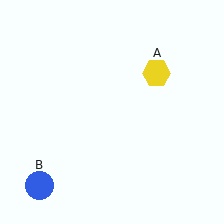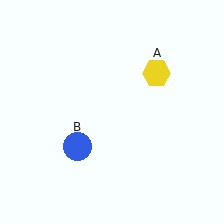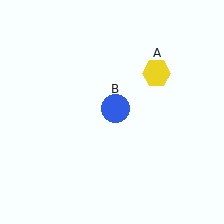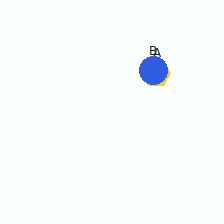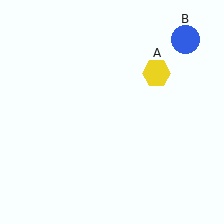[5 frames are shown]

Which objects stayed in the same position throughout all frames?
Yellow hexagon (object A) remained stationary.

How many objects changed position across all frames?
1 object changed position: blue circle (object B).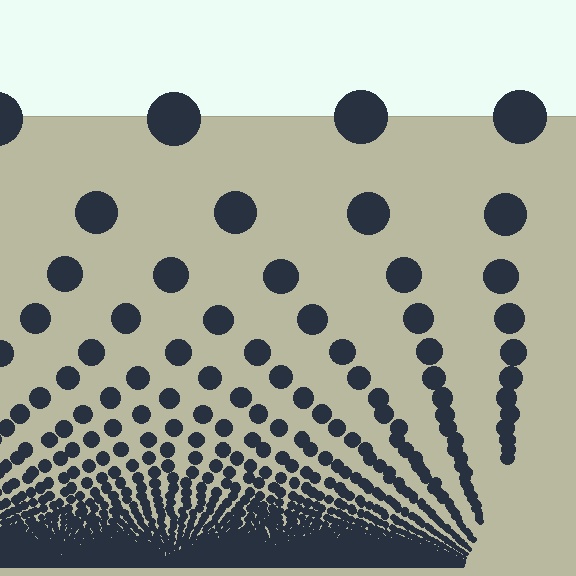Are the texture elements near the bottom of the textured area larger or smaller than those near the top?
Smaller. The gradient is inverted — elements near the bottom are smaller and denser.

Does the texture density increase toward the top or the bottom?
Density increases toward the bottom.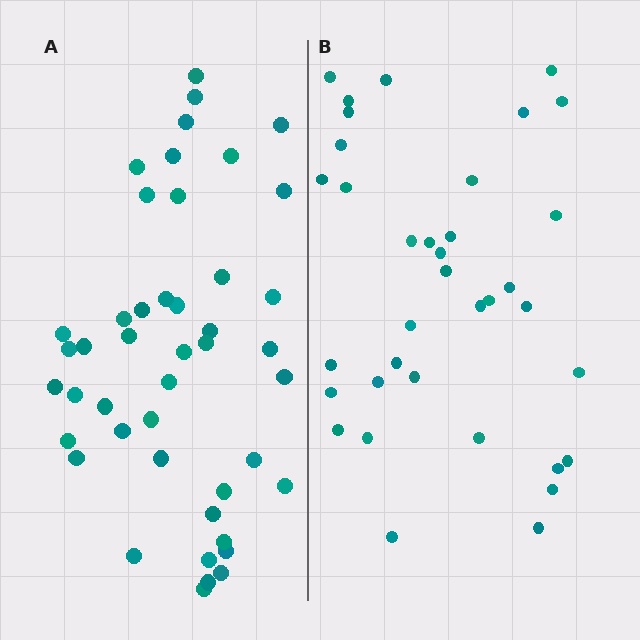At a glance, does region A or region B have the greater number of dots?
Region A (the left region) has more dots.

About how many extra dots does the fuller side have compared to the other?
Region A has roughly 8 or so more dots than region B.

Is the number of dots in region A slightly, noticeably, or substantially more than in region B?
Region A has noticeably more, but not dramatically so. The ratio is roughly 1.2 to 1.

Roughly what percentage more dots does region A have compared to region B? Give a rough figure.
About 25% more.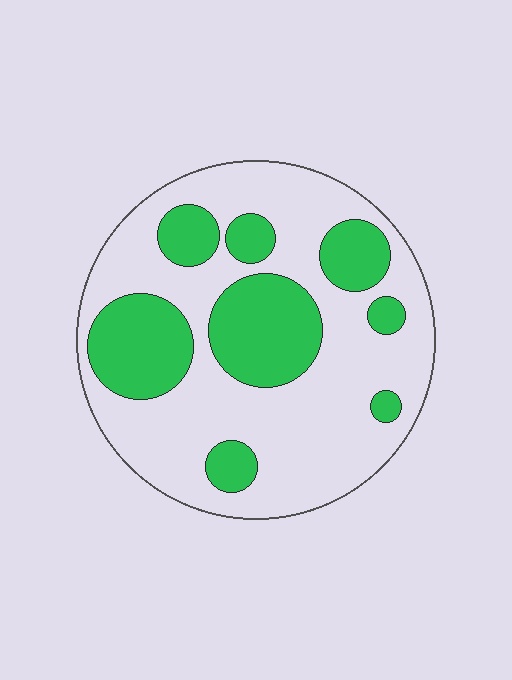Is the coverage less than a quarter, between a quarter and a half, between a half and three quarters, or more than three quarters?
Between a quarter and a half.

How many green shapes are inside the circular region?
8.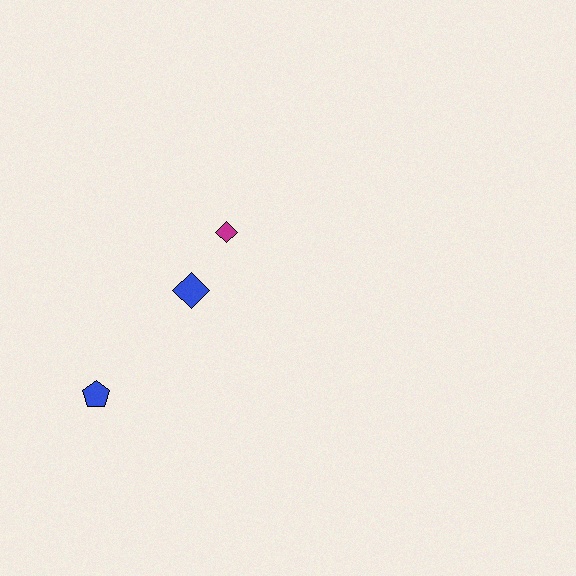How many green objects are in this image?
There are no green objects.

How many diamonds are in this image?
There are 2 diamonds.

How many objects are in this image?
There are 3 objects.